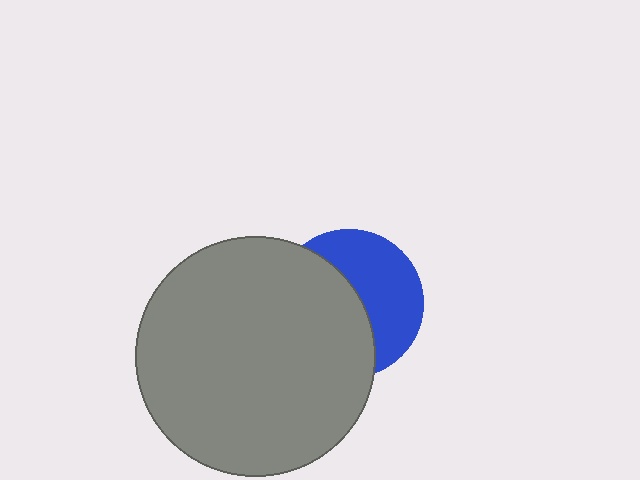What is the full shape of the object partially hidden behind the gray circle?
The partially hidden object is a blue circle.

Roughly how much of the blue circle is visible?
About half of it is visible (roughly 46%).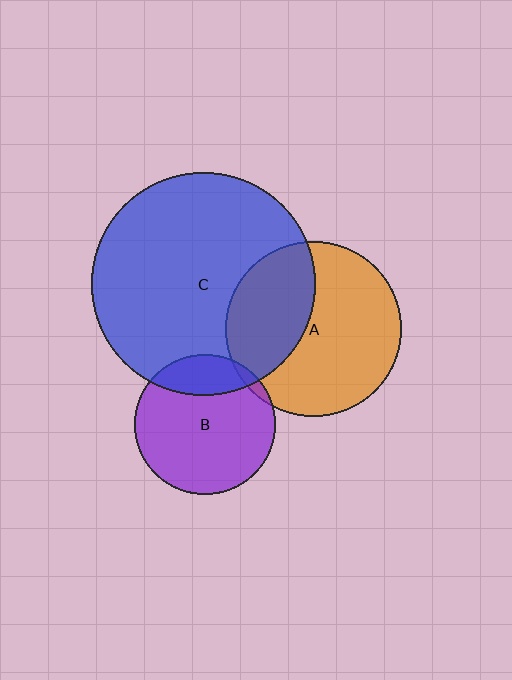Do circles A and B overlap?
Yes.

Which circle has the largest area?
Circle C (blue).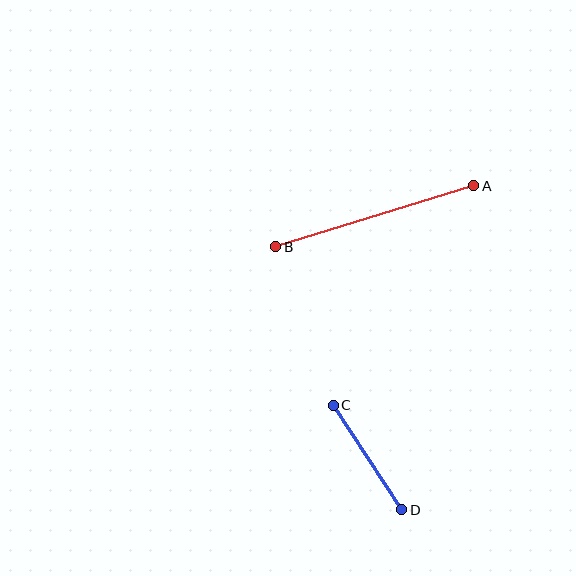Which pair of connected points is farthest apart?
Points A and B are farthest apart.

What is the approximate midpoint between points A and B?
The midpoint is at approximately (375, 216) pixels.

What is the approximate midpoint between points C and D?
The midpoint is at approximately (368, 457) pixels.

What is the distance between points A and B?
The distance is approximately 207 pixels.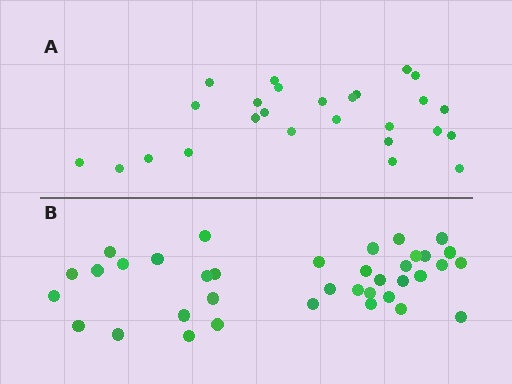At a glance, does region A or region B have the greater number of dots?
Region B (the bottom region) has more dots.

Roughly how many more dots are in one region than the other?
Region B has roughly 12 or so more dots than region A.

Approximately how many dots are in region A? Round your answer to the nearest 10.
About 30 dots. (The exact count is 26, which rounds to 30.)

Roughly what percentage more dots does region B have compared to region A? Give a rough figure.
About 40% more.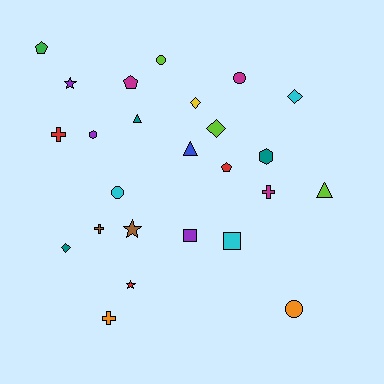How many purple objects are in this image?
There are 3 purple objects.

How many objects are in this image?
There are 25 objects.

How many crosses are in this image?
There are 4 crosses.